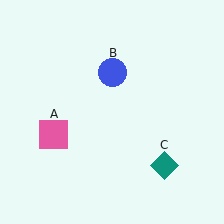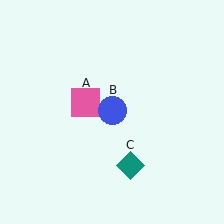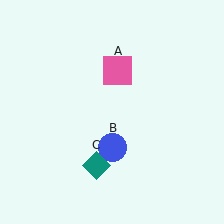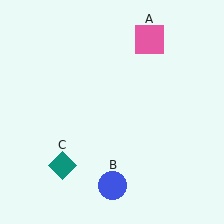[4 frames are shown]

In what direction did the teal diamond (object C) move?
The teal diamond (object C) moved left.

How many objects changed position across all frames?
3 objects changed position: pink square (object A), blue circle (object B), teal diamond (object C).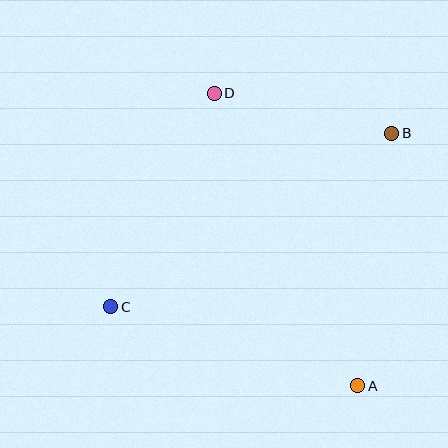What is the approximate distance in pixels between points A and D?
The distance between A and D is approximately 326 pixels.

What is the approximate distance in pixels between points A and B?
The distance between A and B is approximately 255 pixels.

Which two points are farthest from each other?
Points B and C are farthest from each other.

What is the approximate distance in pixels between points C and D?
The distance between C and D is approximately 237 pixels.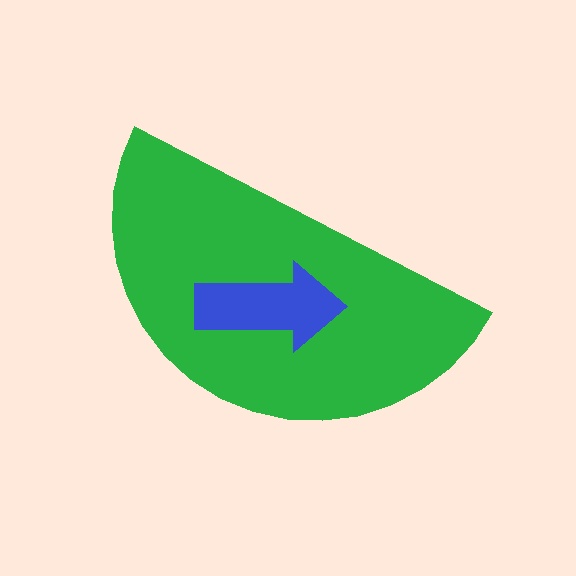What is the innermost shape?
The blue arrow.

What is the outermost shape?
The green semicircle.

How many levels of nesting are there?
2.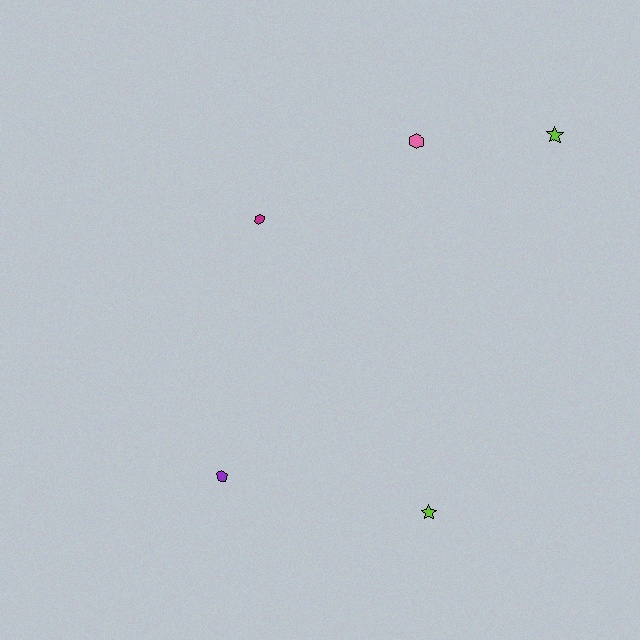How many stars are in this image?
There are 2 stars.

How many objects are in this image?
There are 5 objects.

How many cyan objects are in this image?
There are no cyan objects.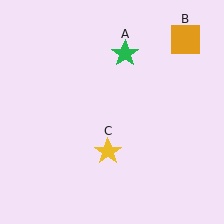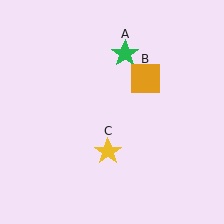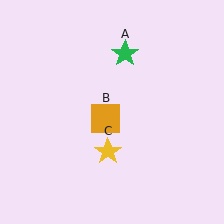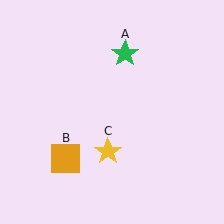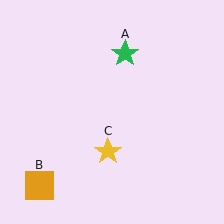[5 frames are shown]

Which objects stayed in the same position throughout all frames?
Green star (object A) and yellow star (object C) remained stationary.